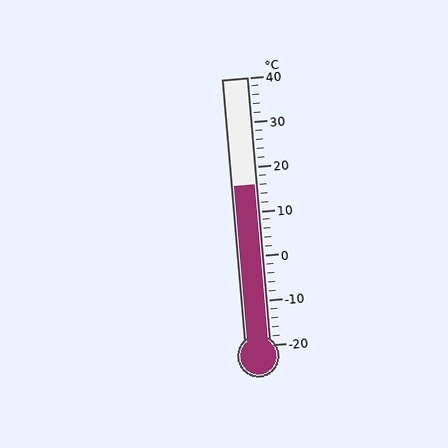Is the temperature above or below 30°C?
The temperature is below 30°C.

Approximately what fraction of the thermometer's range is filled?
The thermometer is filled to approximately 60% of its range.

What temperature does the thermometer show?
The thermometer shows approximately 16°C.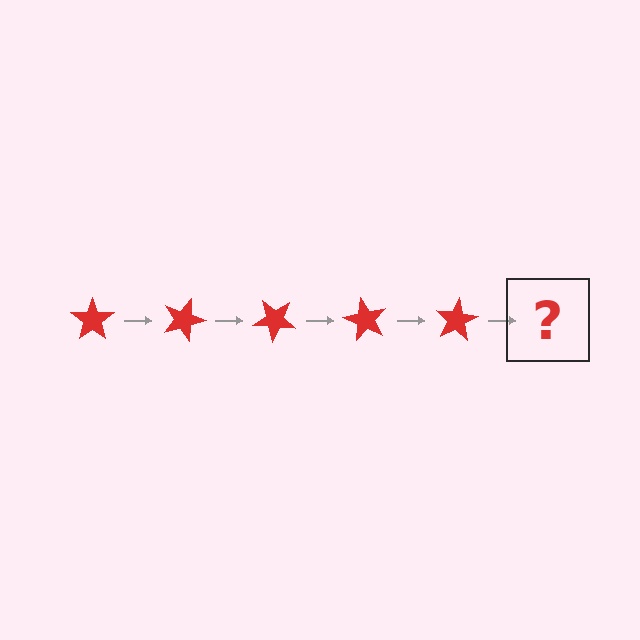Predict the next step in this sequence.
The next step is a red star rotated 100 degrees.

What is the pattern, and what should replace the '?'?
The pattern is that the star rotates 20 degrees each step. The '?' should be a red star rotated 100 degrees.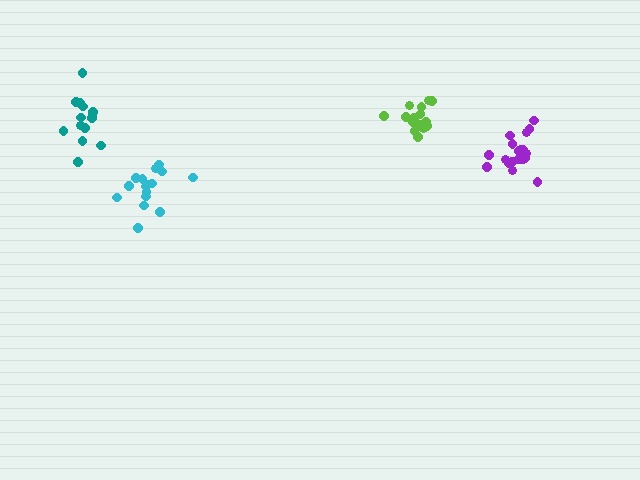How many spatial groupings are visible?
There are 4 spatial groupings.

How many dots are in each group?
Group 1: 19 dots, Group 2: 18 dots, Group 3: 16 dots, Group 4: 14 dots (67 total).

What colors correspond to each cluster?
The clusters are colored: purple, lime, cyan, teal.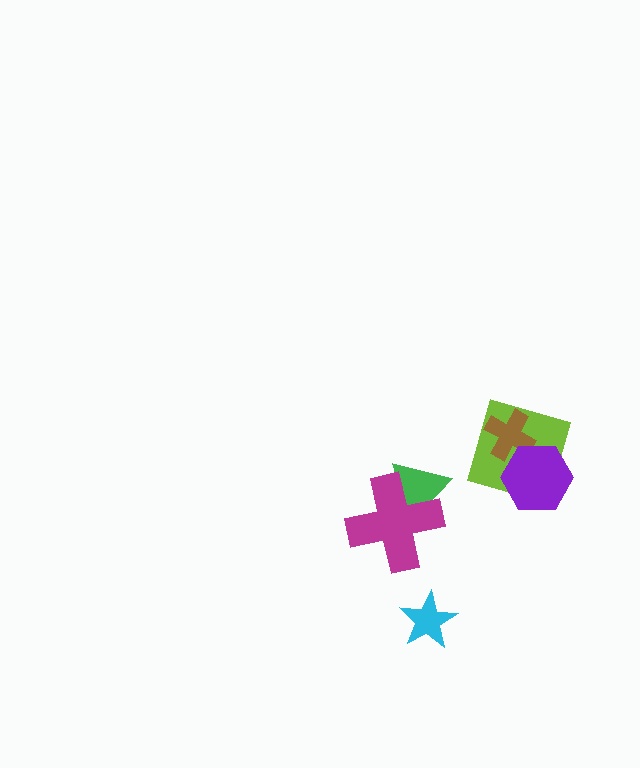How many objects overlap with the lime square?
2 objects overlap with the lime square.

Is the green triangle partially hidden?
Yes, it is partially covered by another shape.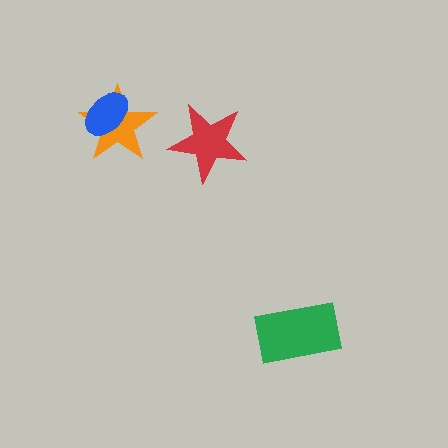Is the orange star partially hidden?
Yes, it is partially covered by another shape.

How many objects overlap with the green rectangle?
0 objects overlap with the green rectangle.